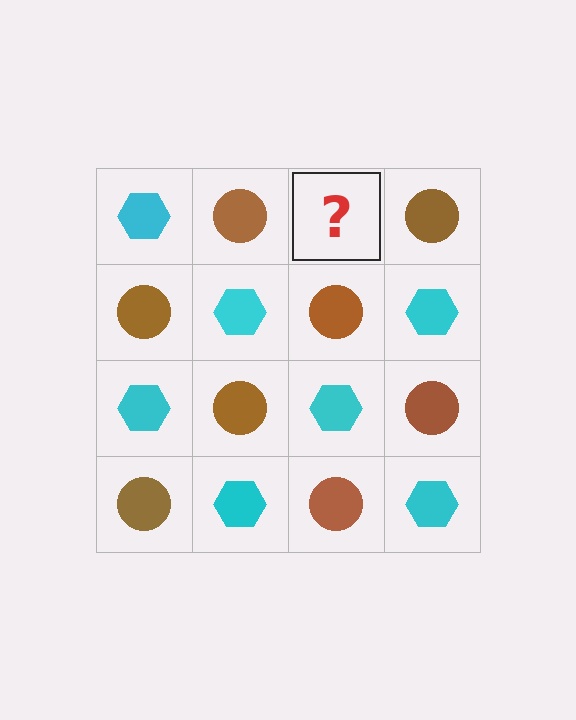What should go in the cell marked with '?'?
The missing cell should contain a cyan hexagon.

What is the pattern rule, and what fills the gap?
The rule is that it alternates cyan hexagon and brown circle in a checkerboard pattern. The gap should be filled with a cyan hexagon.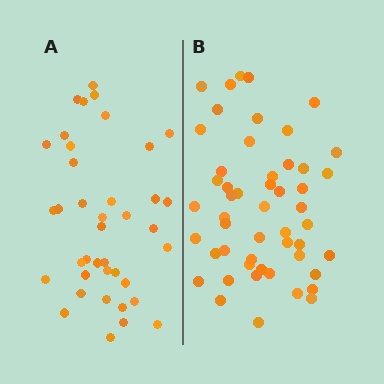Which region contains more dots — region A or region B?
Region B (the right region) has more dots.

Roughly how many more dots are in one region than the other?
Region B has roughly 12 or so more dots than region A.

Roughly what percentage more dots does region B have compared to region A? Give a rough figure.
About 30% more.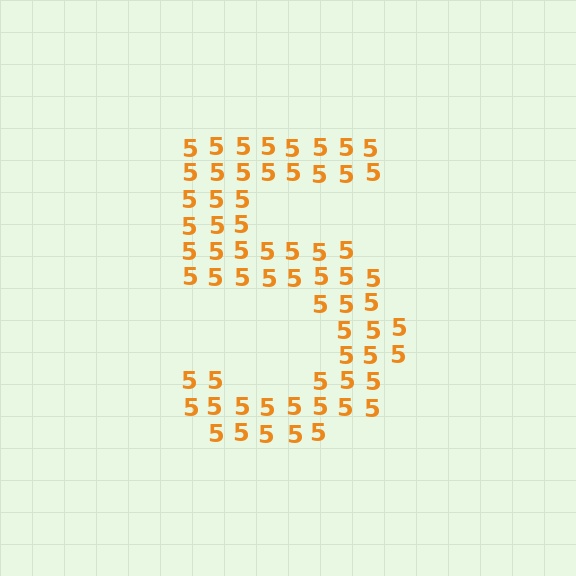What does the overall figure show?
The overall figure shows the digit 5.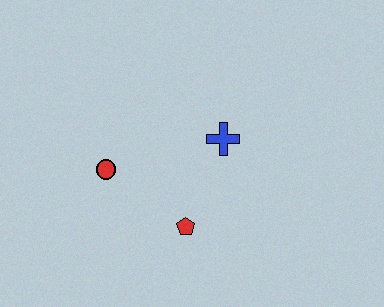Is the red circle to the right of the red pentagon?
No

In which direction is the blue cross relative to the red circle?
The blue cross is to the right of the red circle.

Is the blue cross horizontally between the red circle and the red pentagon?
No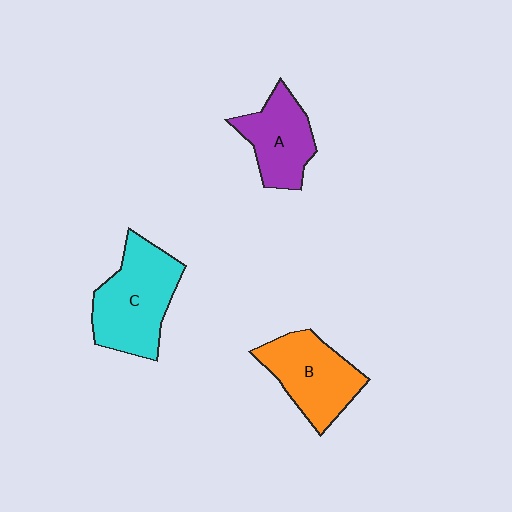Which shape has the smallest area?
Shape A (purple).